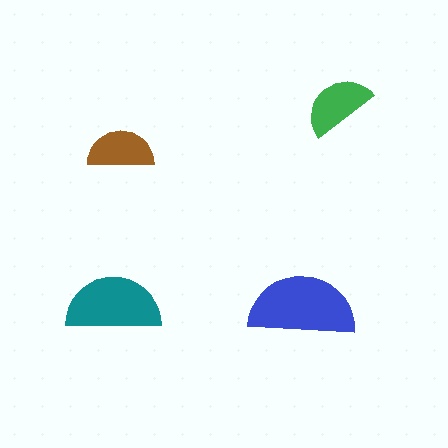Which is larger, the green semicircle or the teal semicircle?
The teal one.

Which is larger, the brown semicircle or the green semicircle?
The green one.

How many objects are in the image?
There are 4 objects in the image.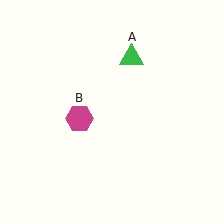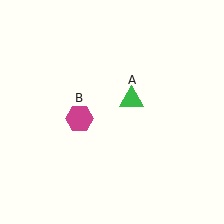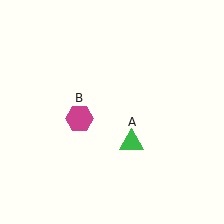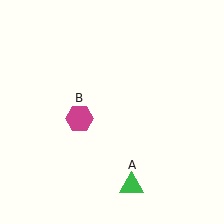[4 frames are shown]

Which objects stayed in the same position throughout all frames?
Magenta hexagon (object B) remained stationary.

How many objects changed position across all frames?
1 object changed position: green triangle (object A).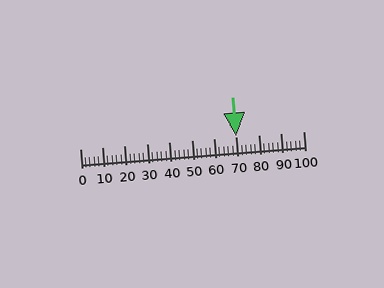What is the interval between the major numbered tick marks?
The major tick marks are spaced 10 units apart.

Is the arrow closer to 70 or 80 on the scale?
The arrow is closer to 70.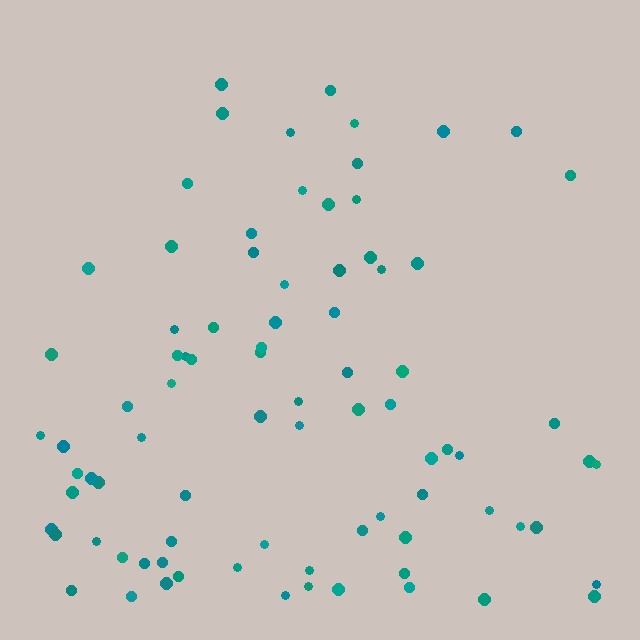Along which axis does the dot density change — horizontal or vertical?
Vertical.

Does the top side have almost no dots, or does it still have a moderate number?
Still a moderate number, just noticeably fewer than the bottom.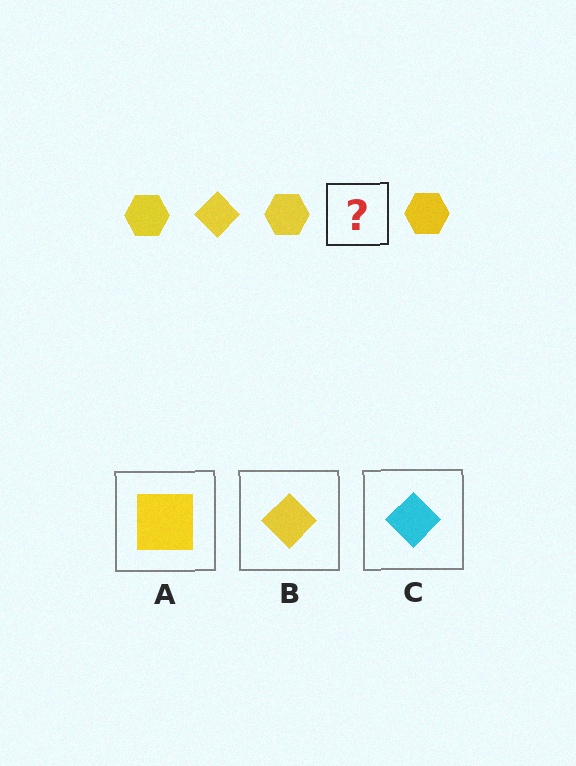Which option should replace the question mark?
Option B.